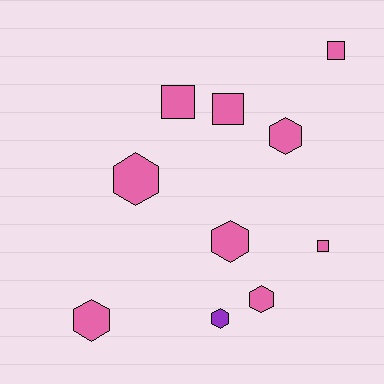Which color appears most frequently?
Pink, with 9 objects.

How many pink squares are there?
There are 4 pink squares.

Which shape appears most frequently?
Hexagon, with 6 objects.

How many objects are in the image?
There are 10 objects.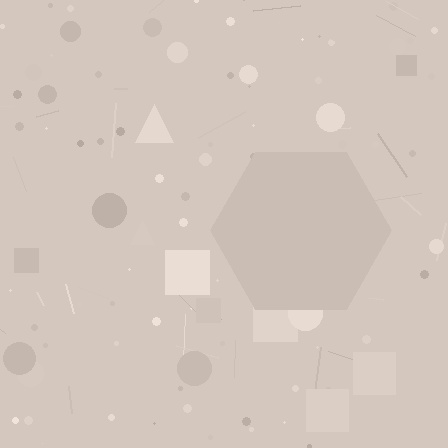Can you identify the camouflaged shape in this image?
The camouflaged shape is a hexagon.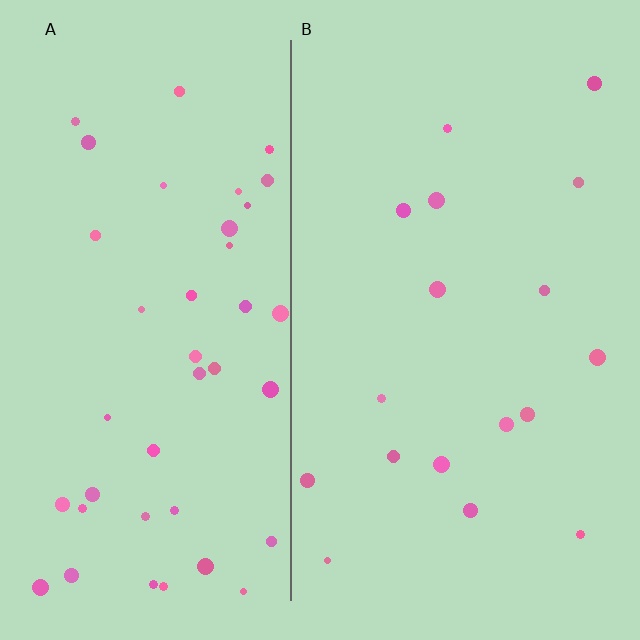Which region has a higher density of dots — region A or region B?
A (the left).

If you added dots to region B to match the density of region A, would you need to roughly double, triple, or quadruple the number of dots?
Approximately double.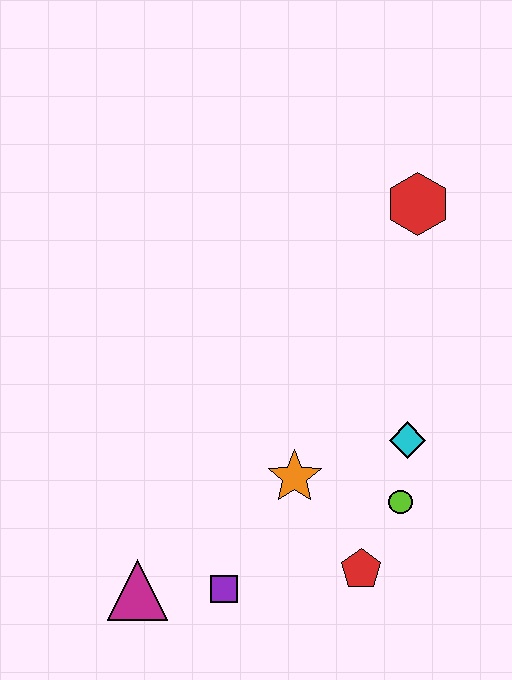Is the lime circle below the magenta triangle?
No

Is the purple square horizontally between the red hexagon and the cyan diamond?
No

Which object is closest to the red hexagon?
The cyan diamond is closest to the red hexagon.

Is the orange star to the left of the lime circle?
Yes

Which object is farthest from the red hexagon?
The magenta triangle is farthest from the red hexagon.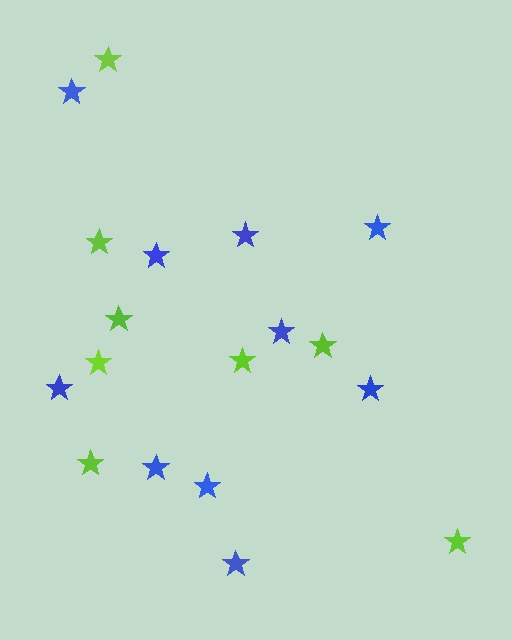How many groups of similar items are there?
There are 2 groups: one group of lime stars (8) and one group of blue stars (10).